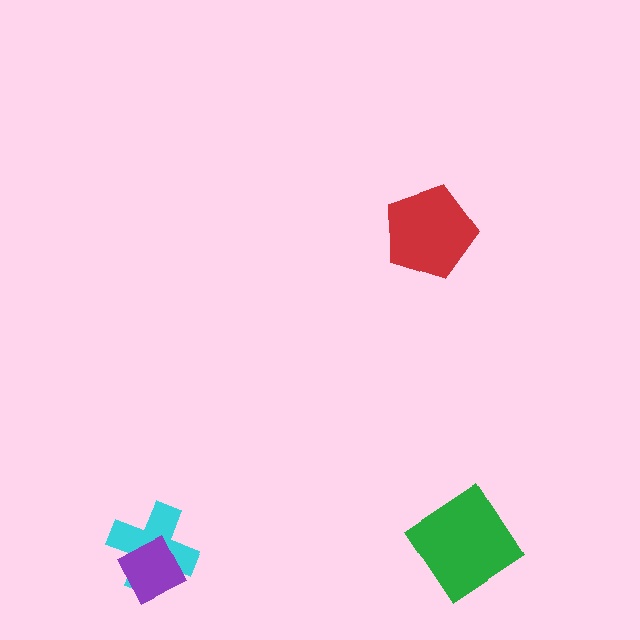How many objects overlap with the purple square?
1 object overlaps with the purple square.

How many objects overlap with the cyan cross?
1 object overlaps with the cyan cross.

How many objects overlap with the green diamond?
0 objects overlap with the green diamond.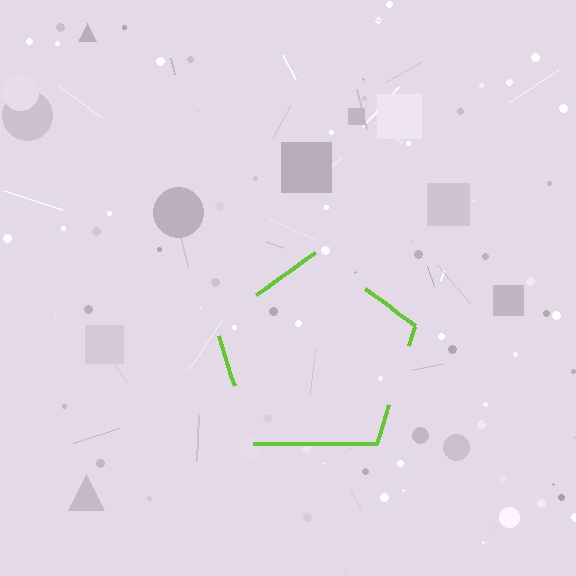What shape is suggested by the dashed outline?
The dashed outline suggests a pentagon.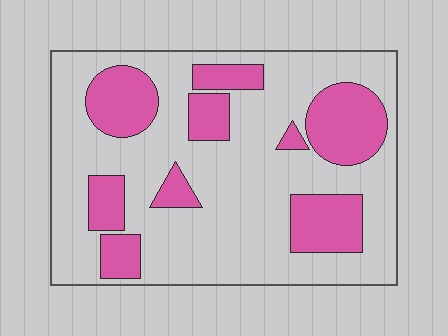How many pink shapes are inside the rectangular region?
9.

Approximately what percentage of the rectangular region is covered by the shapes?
Approximately 30%.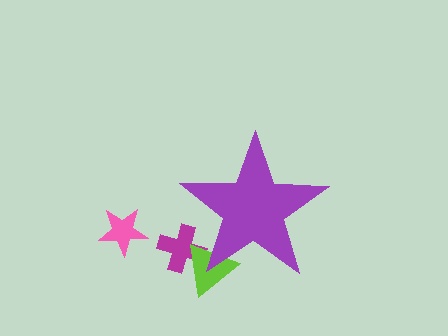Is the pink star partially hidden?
No, the pink star is fully visible.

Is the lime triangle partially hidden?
Yes, the lime triangle is partially hidden behind the purple star.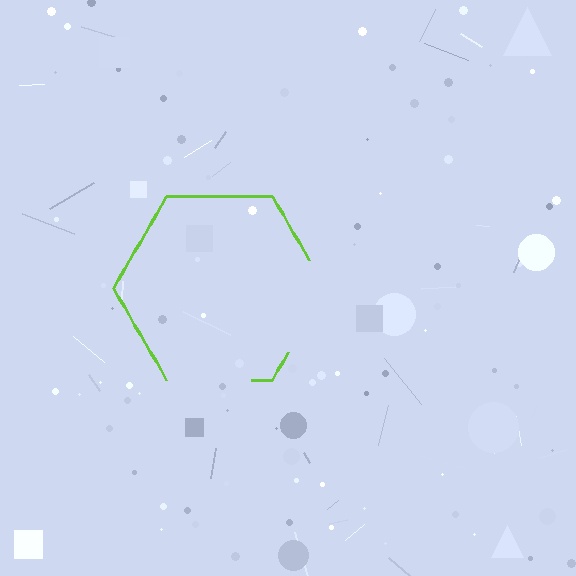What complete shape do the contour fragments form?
The contour fragments form a hexagon.